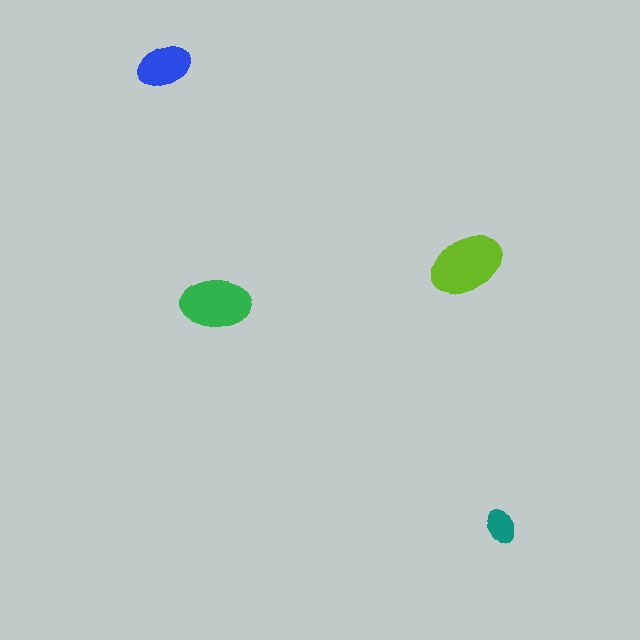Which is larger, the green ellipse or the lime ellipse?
The lime one.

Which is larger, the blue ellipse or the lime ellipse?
The lime one.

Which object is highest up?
The blue ellipse is topmost.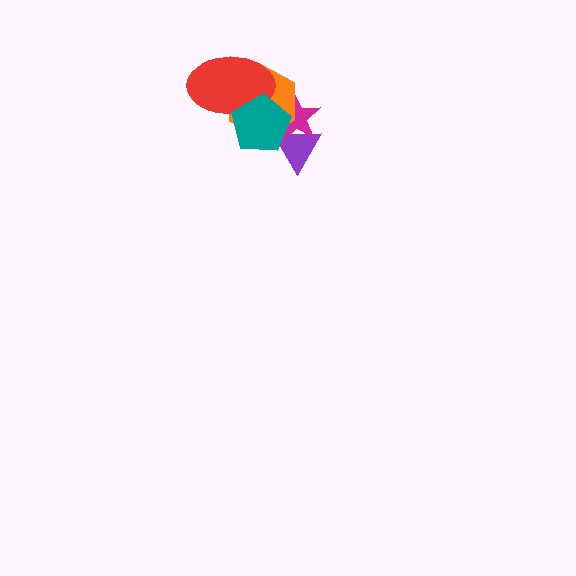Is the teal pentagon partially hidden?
No, no other shape covers it.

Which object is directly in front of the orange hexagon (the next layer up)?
The red ellipse is directly in front of the orange hexagon.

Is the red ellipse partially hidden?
Yes, it is partially covered by another shape.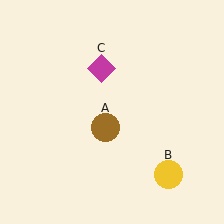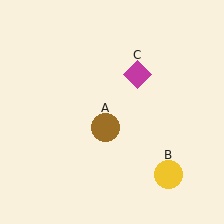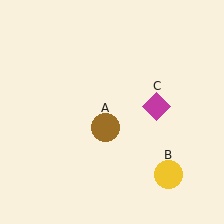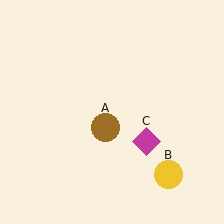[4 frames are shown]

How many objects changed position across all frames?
1 object changed position: magenta diamond (object C).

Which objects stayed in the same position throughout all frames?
Brown circle (object A) and yellow circle (object B) remained stationary.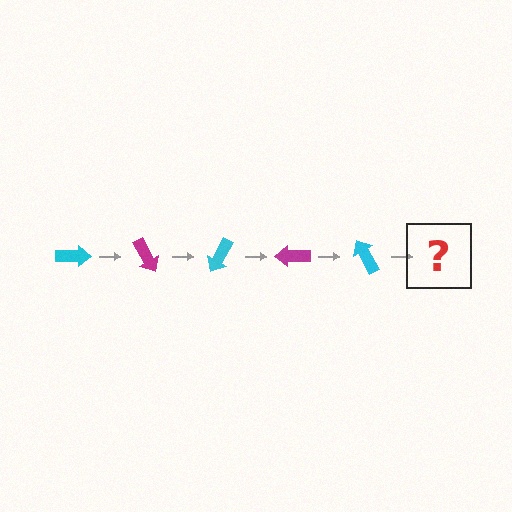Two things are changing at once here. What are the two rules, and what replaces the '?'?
The two rules are that it rotates 60 degrees each step and the color cycles through cyan and magenta. The '?' should be a magenta arrow, rotated 300 degrees from the start.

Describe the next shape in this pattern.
It should be a magenta arrow, rotated 300 degrees from the start.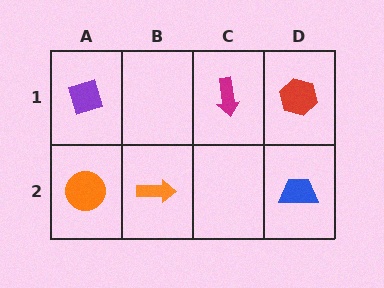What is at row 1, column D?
A red hexagon.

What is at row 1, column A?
A purple diamond.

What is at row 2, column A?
An orange circle.